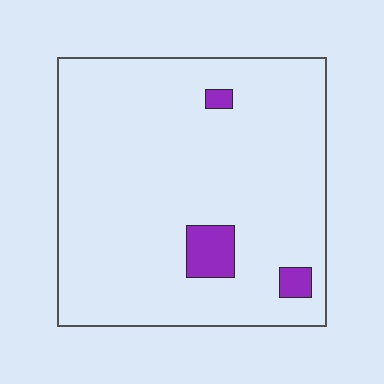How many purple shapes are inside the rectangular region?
3.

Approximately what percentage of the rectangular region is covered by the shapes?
Approximately 5%.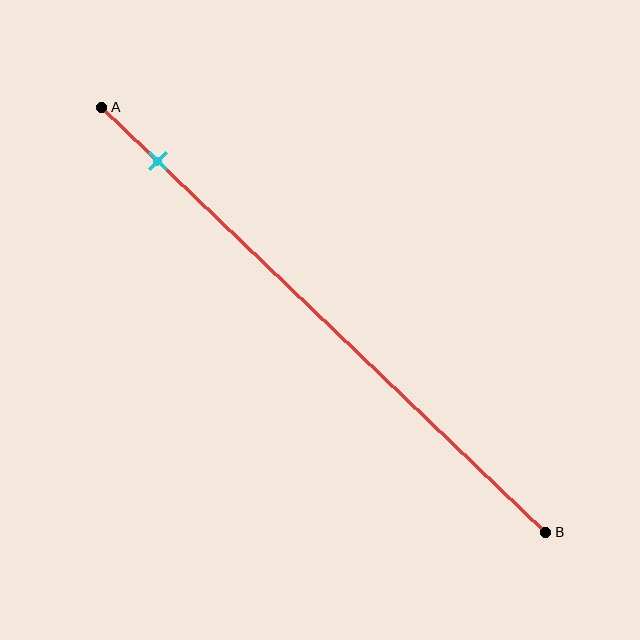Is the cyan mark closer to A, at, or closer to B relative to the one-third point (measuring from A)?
The cyan mark is closer to point A than the one-third point of segment AB.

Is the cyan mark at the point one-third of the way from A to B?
No, the mark is at about 15% from A, not at the 33% one-third point.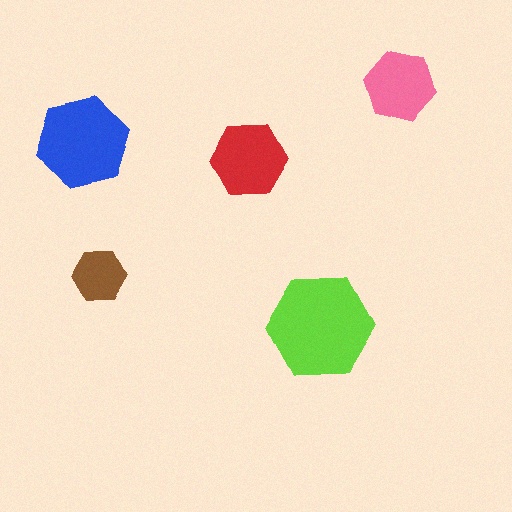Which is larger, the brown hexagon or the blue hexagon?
The blue one.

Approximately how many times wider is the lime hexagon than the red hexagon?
About 1.5 times wider.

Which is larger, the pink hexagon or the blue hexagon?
The blue one.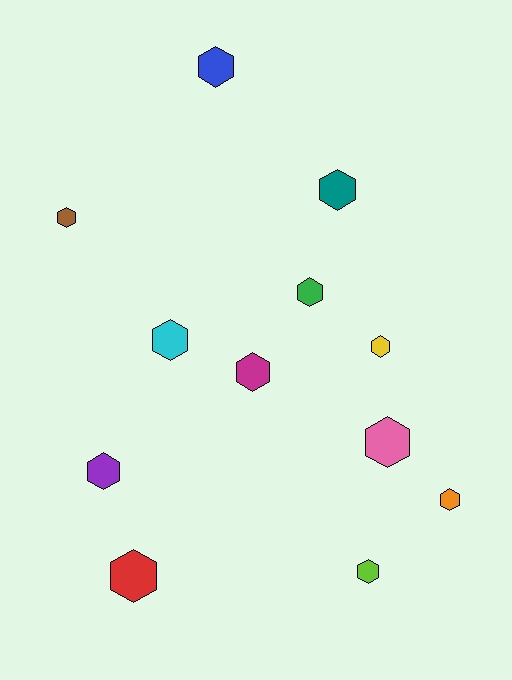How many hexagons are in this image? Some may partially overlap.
There are 12 hexagons.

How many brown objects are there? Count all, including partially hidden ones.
There is 1 brown object.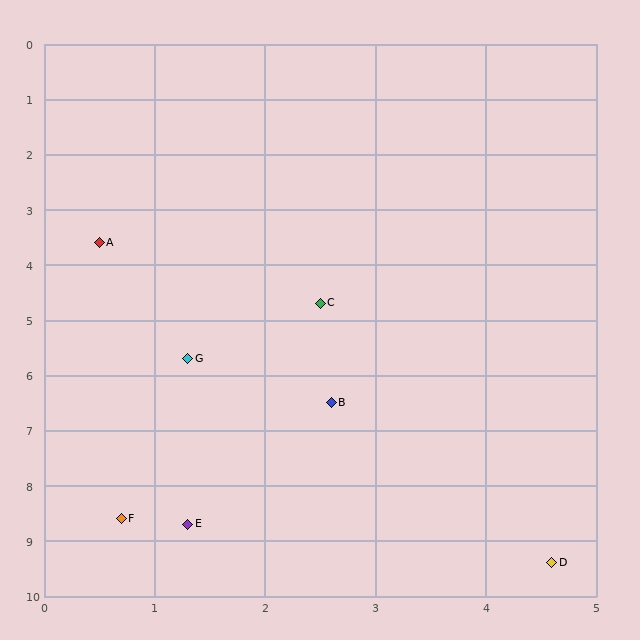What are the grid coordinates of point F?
Point F is at approximately (0.7, 8.6).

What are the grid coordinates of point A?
Point A is at approximately (0.5, 3.6).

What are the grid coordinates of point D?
Point D is at approximately (4.6, 9.4).